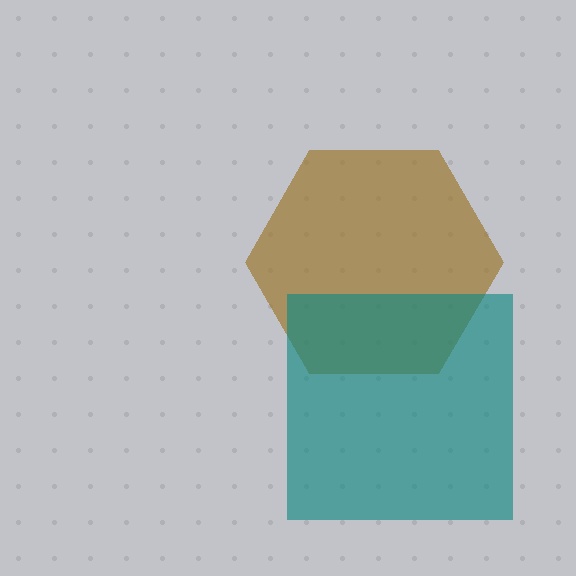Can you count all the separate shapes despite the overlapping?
Yes, there are 2 separate shapes.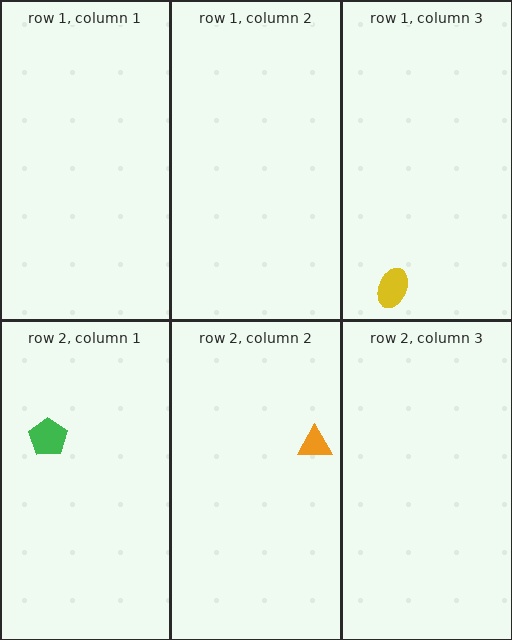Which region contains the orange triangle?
The row 2, column 2 region.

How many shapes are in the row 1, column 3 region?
1.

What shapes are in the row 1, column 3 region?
The yellow ellipse.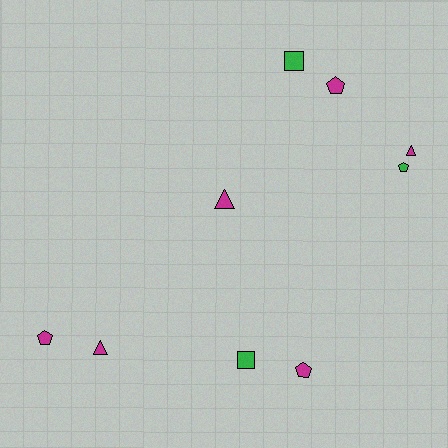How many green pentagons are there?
There is 1 green pentagon.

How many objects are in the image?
There are 9 objects.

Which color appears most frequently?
Magenta, with 6 objects.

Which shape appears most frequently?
Pentagon, with 4 objects.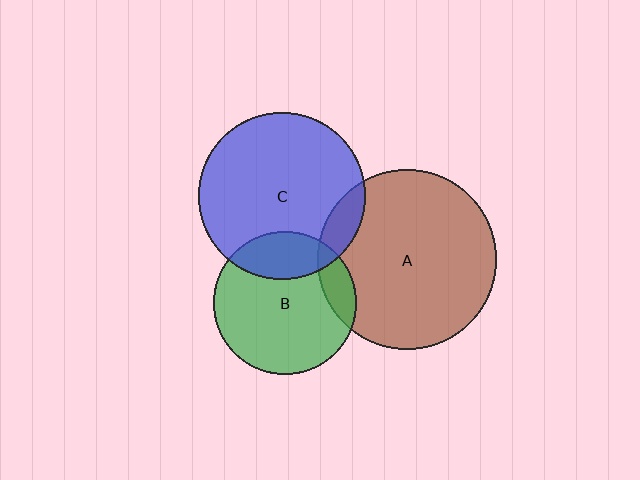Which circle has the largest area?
Circle A (brown).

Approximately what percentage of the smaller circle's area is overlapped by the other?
Approximately 15%.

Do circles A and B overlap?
Yes.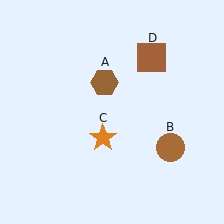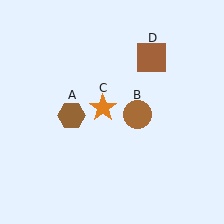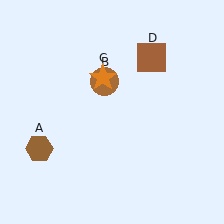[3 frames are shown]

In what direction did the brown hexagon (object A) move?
The brown hexagon (object A) moved down and to the left.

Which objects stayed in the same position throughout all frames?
Brown square (object D) remained stationary.